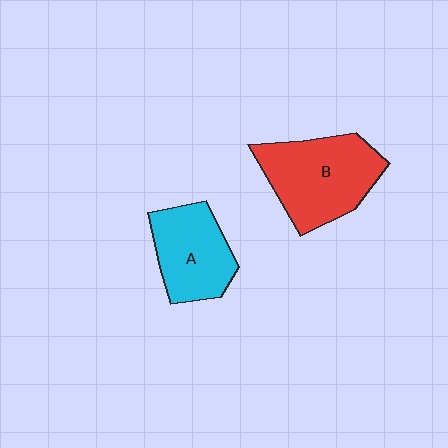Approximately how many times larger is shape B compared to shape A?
Approximately 1.3 times.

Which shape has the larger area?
Shape B (red).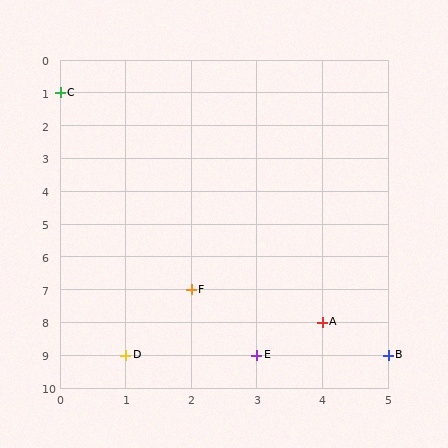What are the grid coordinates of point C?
Point C is at grid coordinates (0, 1).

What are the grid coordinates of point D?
Point D is at grid coordinates (1, 9).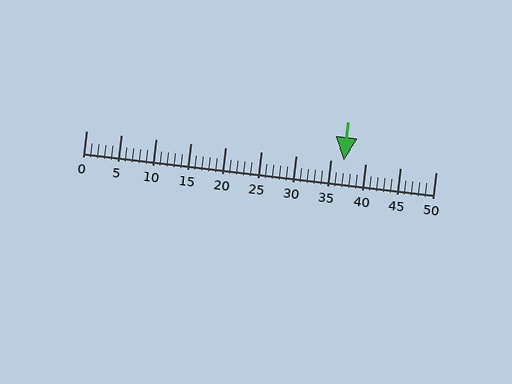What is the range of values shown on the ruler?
The ruler shows values from 0 to 50.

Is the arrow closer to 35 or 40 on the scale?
The arrow is closer to 35.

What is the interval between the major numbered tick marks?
The major tick marks are spaced 5 units apart.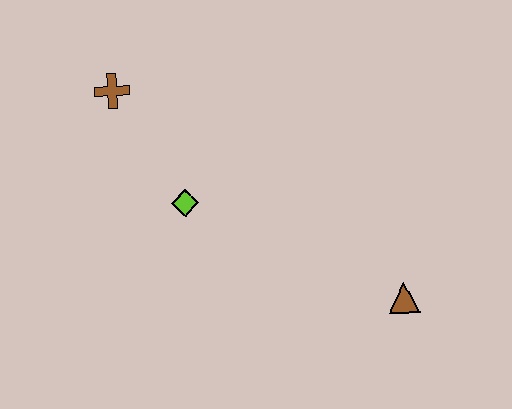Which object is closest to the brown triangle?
The lime diamond is closest to the brown triangle.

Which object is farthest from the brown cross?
The brown triangle is farthest from the brown cross.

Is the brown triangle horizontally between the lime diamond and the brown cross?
No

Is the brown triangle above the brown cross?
No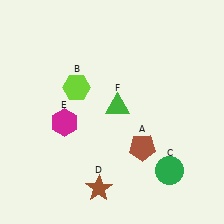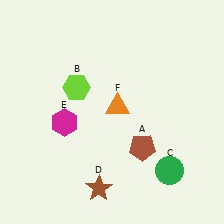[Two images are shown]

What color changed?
The triangle (F) changed from green in Image 1 to orange in Image 2.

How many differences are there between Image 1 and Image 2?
There is 1 difference between the two images.